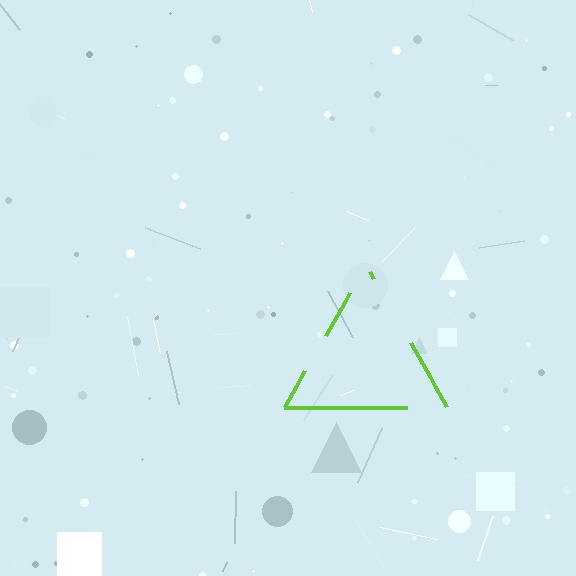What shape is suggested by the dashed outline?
The dashed outline suggests a triangle.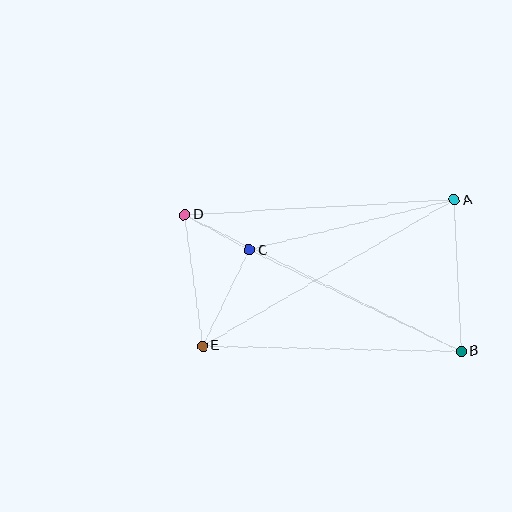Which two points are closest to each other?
Points C and D are closest to each other.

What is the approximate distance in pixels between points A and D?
The distance between A and D is approximately 270 pixels.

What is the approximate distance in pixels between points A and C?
The distance between A and C is approximately 211 pixels.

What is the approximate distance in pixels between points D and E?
The distance between D and E is approximately 132 pixels.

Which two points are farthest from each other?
Points B and D are farthest from each other.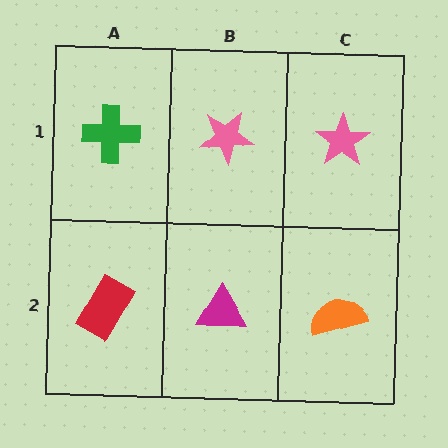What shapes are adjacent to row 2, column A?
A green cross (row 1, column A), a magenta triangle (row 2, column B).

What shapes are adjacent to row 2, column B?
A pink star (row 1, column B), a red rectangle (row 2, column A), an orange semicircle (row 2, column C).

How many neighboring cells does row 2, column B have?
3.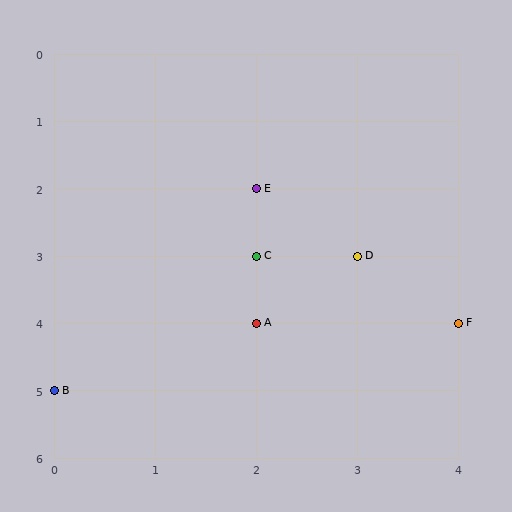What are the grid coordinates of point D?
Point D is at grid coordinates (3, 3).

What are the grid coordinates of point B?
Point B is at grid coordinates (0, 5).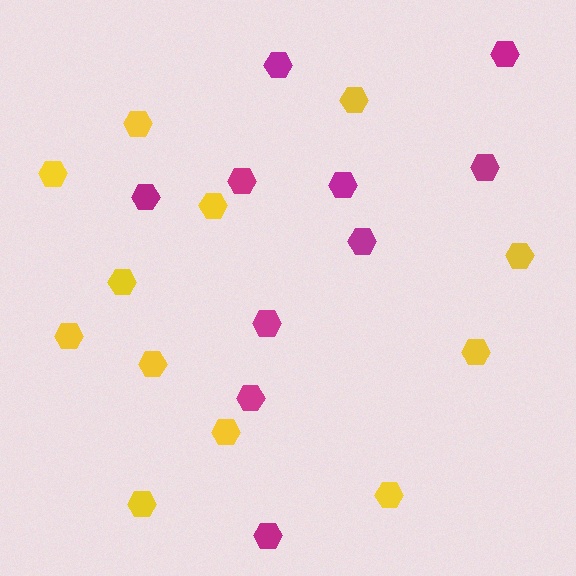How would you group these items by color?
There are 2 groups: one group of magenta hexagons (10) and one group of yellow hexagons (12).